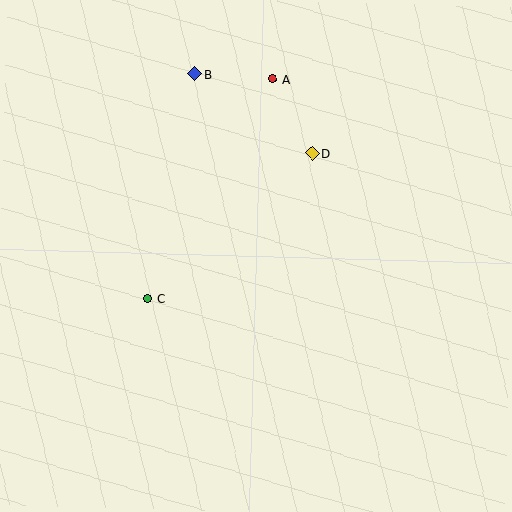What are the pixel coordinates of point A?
Point A is at (273, 79).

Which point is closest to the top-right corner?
Point D is closest to the top-right corner.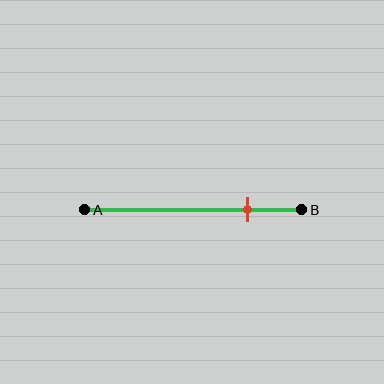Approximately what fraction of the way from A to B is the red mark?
The red mark is approximately 75% of the way from A to B.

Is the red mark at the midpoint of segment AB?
No, the mark is at about 75% from A, not at the 50% midpoint.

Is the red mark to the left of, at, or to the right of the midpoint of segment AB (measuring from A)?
The red mark is to the right of the midpoint of segment AB.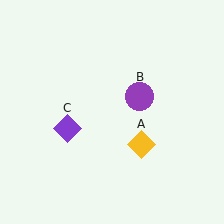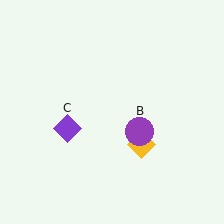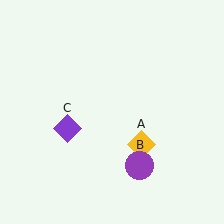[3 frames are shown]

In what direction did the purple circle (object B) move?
The purple circle (object B) moved down.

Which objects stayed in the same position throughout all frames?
Yellow diamond (object A) and purple diamond (object C) remained stationary.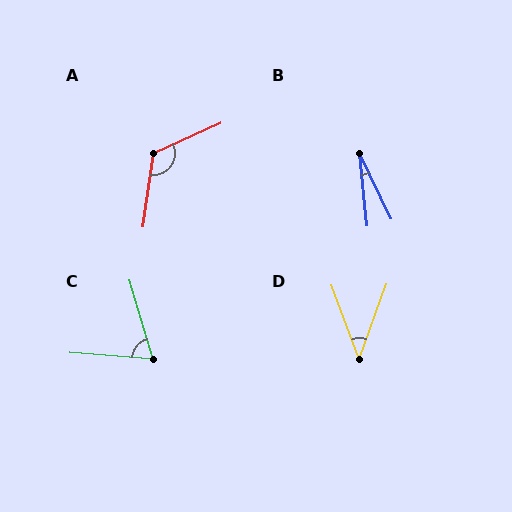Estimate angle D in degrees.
Approximately 40 degrees.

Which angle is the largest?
A, at approximately 123 degrees.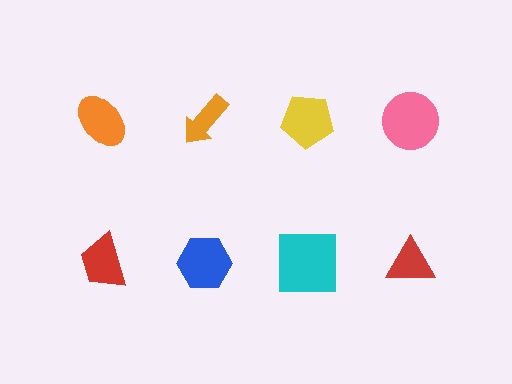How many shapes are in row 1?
4 shapes.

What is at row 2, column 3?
A cyan square.